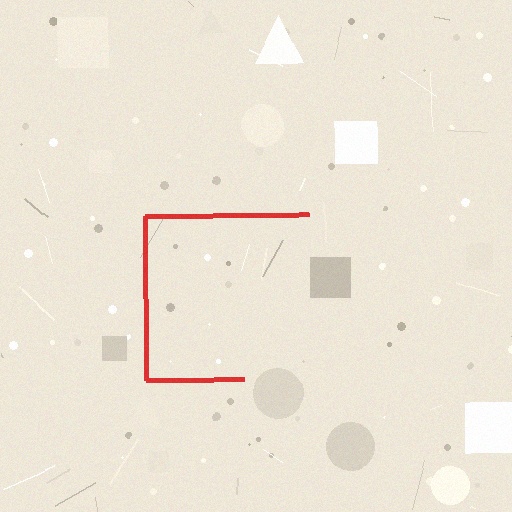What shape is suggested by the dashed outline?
The dashed outline suggests a square.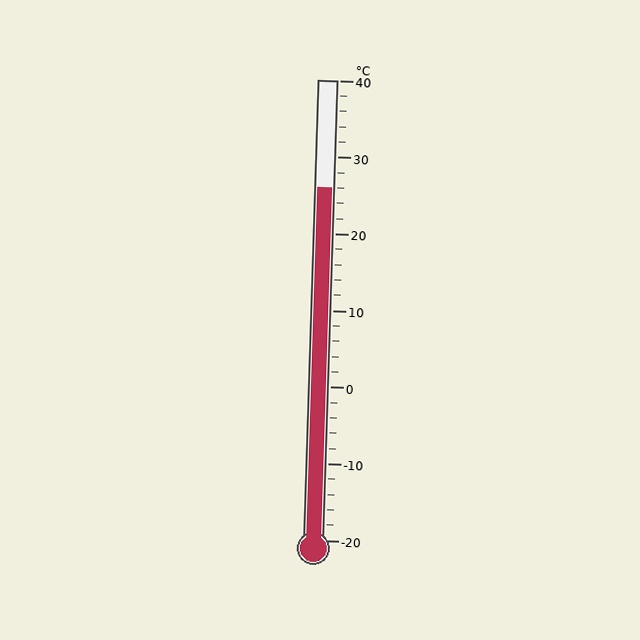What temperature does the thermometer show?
The thermometer shows approximately 26°C.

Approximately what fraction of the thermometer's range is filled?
The thermometer is filled to approximately 75% of its range.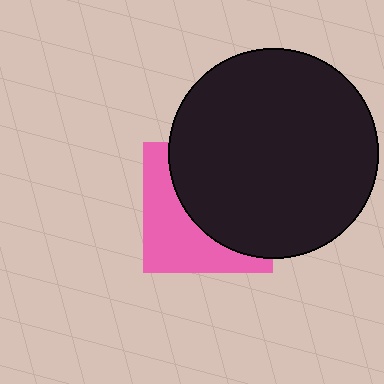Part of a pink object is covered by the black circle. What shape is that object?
It is a square.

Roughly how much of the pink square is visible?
A small part of it is visible (roughly 42%).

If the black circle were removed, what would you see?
You would see the complete pink square.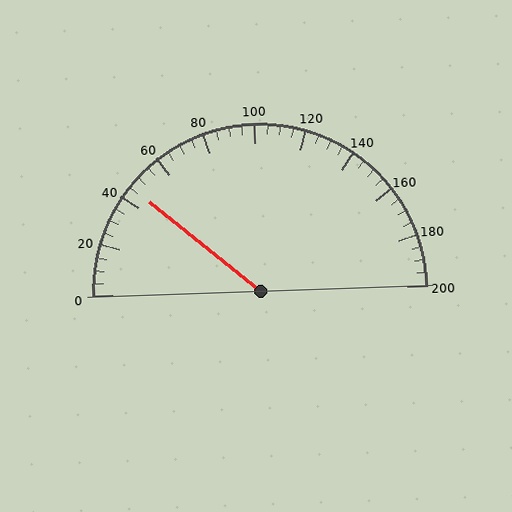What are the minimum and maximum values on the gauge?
The gauge ranges from 0 to 200.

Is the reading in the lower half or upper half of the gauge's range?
The reading is in the lower half of the range (0 to 200).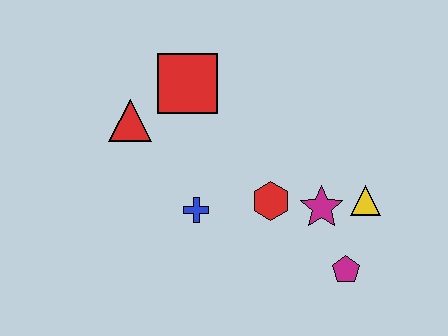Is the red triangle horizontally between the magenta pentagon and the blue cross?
No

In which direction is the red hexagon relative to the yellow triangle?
The red hexagon is to the left of the yellow triangle.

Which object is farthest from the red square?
The magenta pentagon is farthest from the red square.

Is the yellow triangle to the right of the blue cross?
Yes